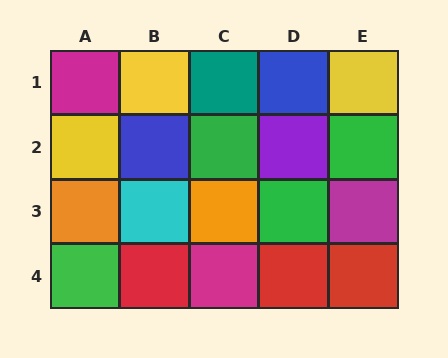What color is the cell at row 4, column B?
Red.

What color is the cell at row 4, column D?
Red.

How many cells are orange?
2 cells are orange.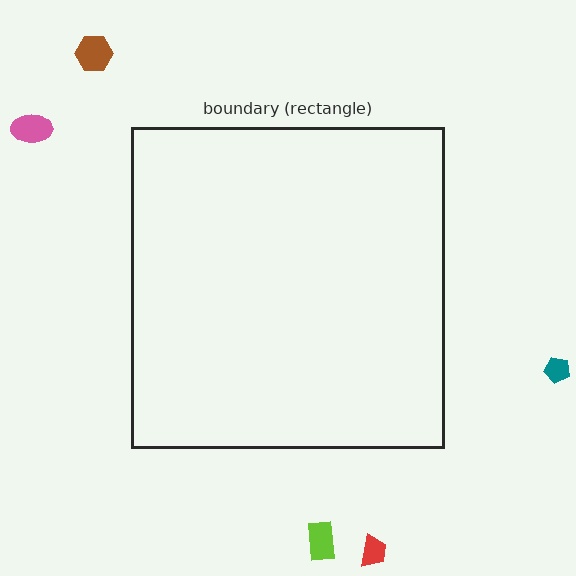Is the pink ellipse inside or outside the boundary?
Outside.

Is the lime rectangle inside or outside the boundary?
Outside.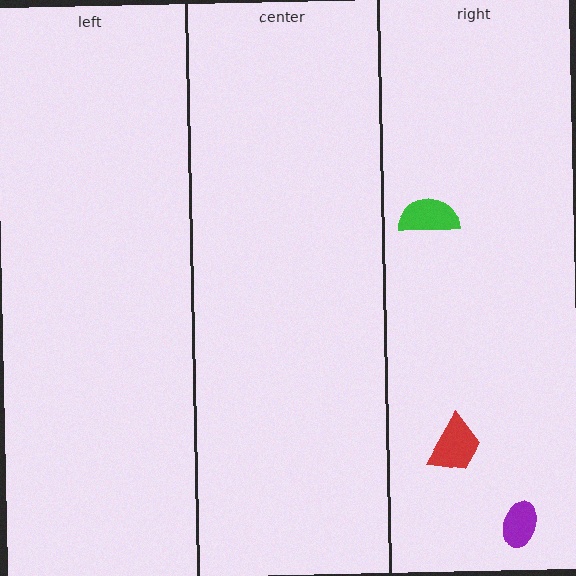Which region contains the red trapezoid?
The right region.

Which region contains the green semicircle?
The right region.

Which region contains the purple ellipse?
The right region.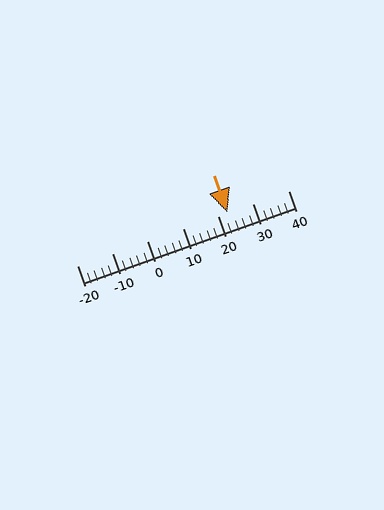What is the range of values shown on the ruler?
The ruler shows values from -20 to 40.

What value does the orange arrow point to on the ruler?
The orange arrow points to approximately 23.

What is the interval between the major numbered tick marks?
The major tick marks are spaced 10 units apart.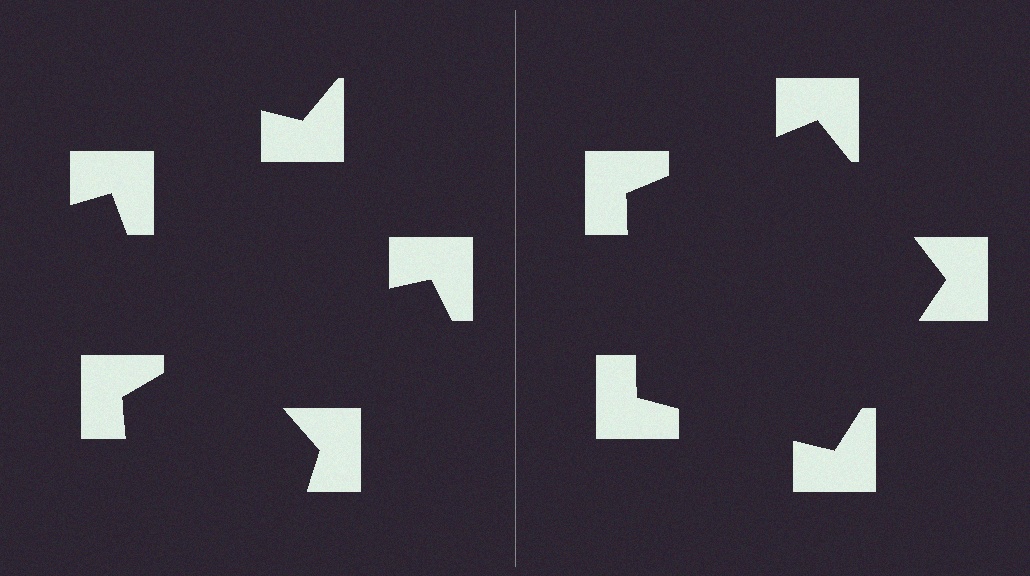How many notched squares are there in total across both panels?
10 — 5 on each side.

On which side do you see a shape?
An illusory pentagon appears on the right side. On the left side the wedge cuts are rotated, so no coherent shape forms.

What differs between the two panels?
The notched squares are positioned identically on both sides; only the wedge orientations differ. On the right they align to a pentagon; on the left they are misaligned.